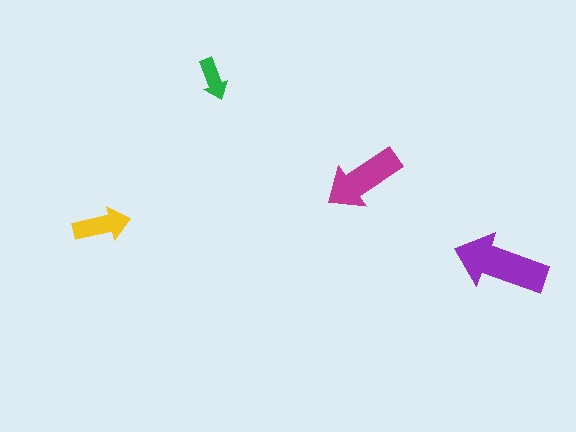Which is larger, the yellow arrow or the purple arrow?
The purple one.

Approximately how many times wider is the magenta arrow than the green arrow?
About 2 times wider.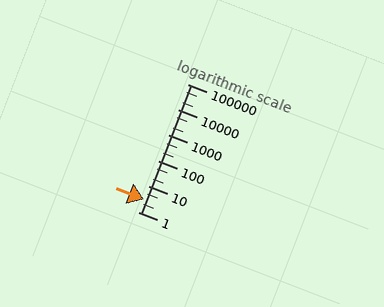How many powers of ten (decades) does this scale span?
The scale spans 5 decades, from 1 to 100000.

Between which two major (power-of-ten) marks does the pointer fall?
The pointer is between 1 and 10.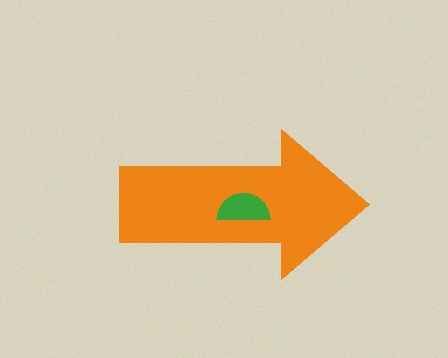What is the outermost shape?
The orange arrow.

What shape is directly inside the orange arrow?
The green semicircle.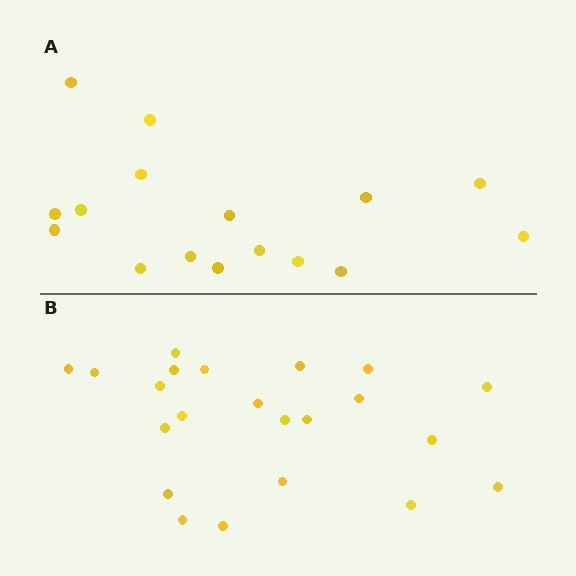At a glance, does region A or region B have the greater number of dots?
Region B (the bottom region) has more dots.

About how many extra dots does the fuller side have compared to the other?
Region B has about 6 more dots than region A.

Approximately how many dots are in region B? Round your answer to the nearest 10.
About 20 dots. (The exact count is 22, which rounds to 20.)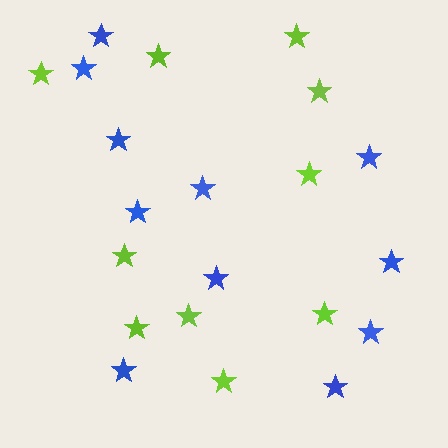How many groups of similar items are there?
There are 2 groups: one group of lime stars (10) and one group of blue stars (11).